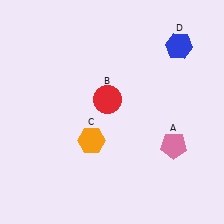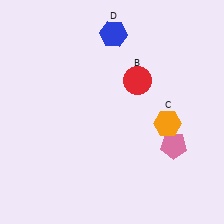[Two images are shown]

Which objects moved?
The objects that moved are: the red circle (B), the orange hexagon (C), the blue hexagon (D).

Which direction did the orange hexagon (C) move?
The orange hexagon (C) moved right.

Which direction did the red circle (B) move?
The red circle (B) moved right.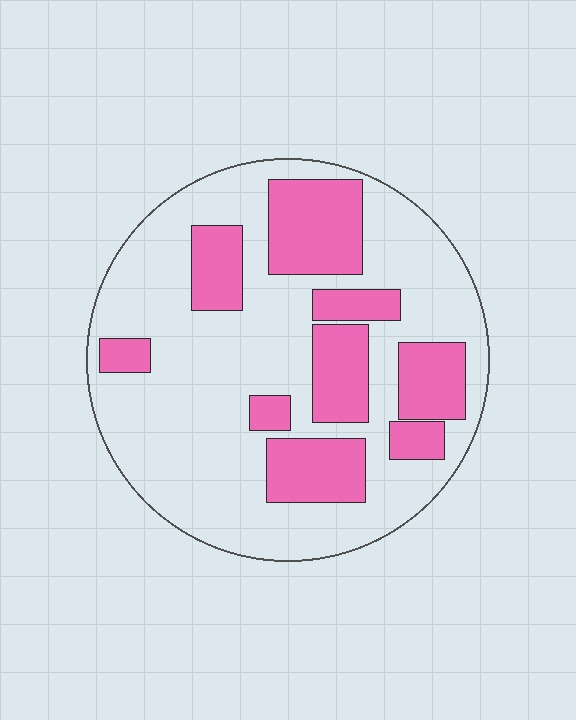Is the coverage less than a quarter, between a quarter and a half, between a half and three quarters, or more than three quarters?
Between a quarter and a half.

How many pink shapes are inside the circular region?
9.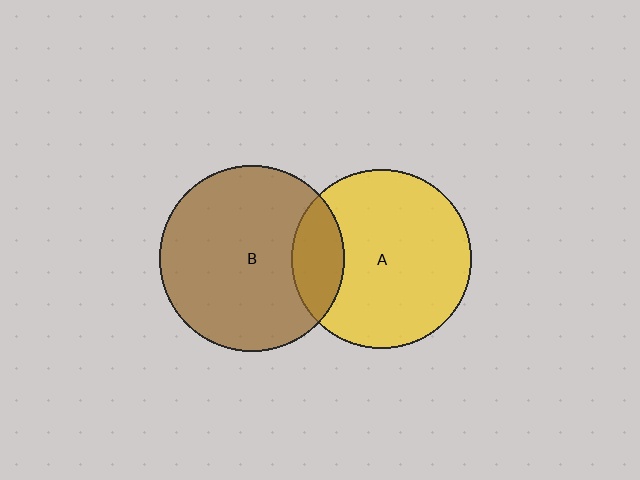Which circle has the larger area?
Circle B (brown).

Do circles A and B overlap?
Yes.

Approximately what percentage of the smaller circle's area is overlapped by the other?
Approximately 20%.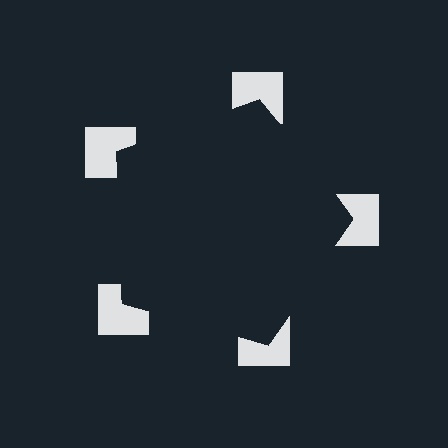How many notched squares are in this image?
There are 5 — one at each vertex of the illusory pentagon.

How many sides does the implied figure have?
5 sides.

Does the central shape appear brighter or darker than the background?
It typically appears slightly darker than the background, even though no actual brightness change is drawn.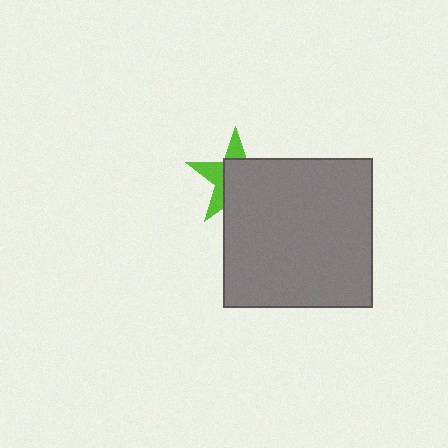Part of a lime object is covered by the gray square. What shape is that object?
It is a star.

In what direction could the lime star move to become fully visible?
The lime star could move toward the upper-left. That would shift it out from behind the gray square entirely.